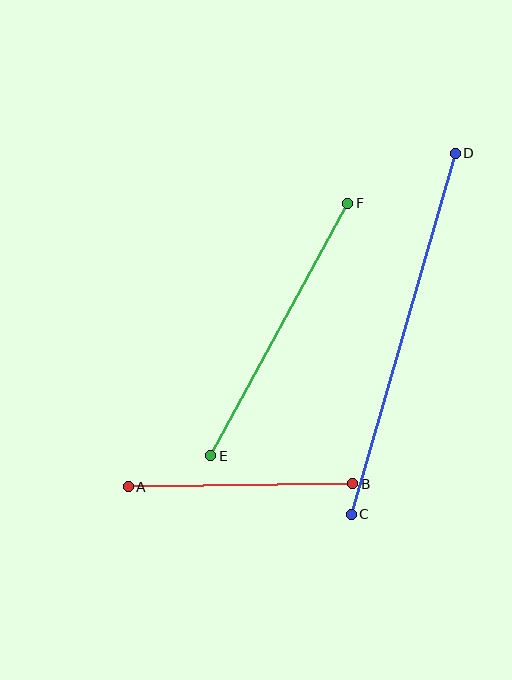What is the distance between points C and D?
The distance is approximately 375 pixels.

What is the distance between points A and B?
The distance is approximately 224 pixels.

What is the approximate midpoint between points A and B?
The midpoint is at approximately (241, 485) pixels.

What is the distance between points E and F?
The distance is approximately 288 pixels.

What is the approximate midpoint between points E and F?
The midpoint is at approximately (279, 329) pixels.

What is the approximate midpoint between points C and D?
The midpoint is at approximately (403, 334) pixels.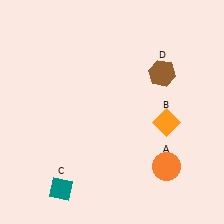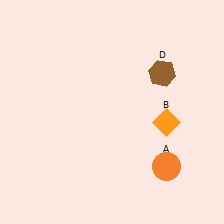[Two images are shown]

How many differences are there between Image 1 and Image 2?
There is 1 difference between the two images.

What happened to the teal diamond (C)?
The teal diamond (C) was removed in Image 2. It was in the bottom-left area of Image 1.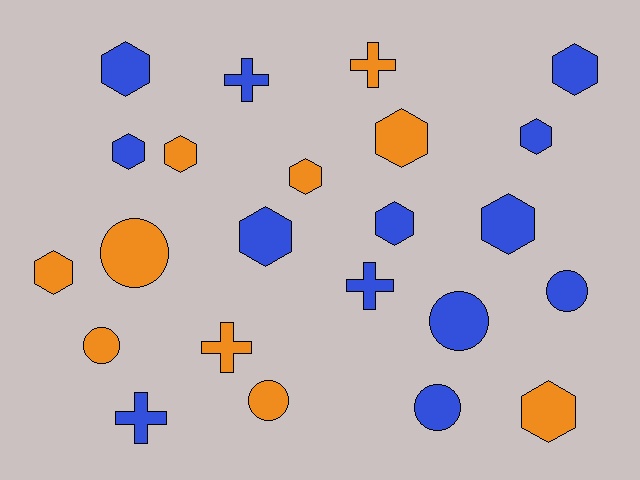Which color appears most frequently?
Blue, with 13 objects.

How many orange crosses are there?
There are 2 orange crosses.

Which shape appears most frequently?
Hexagon, with 12 objects.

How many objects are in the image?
There are 23 objects.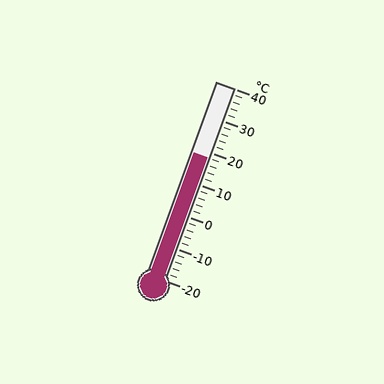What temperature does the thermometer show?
The thermometer shows approximately 18°C.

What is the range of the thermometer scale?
The thermometer scale ranges from -20°C to 40°C.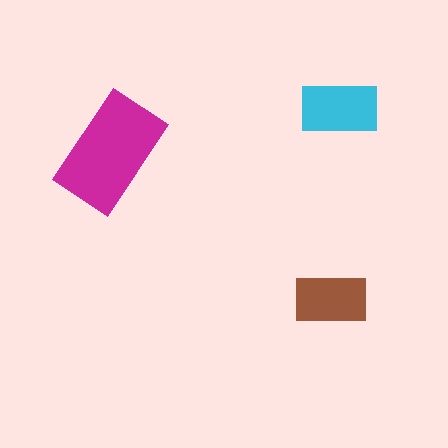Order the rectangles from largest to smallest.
the magenta one, the cyan one, the brown one.